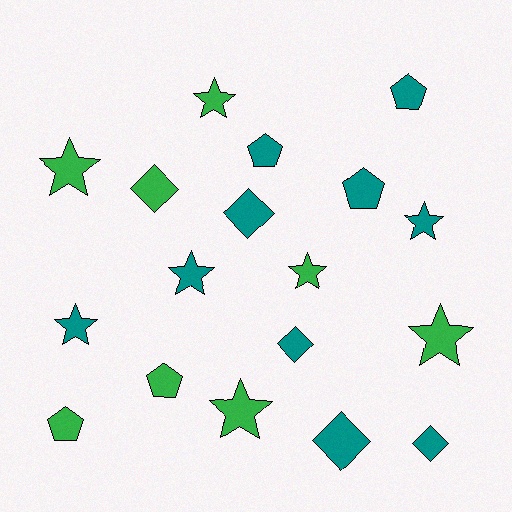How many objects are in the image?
There are 18 objects.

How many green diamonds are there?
There is 1 green diamond.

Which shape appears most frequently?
Star, with 8 objects.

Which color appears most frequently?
Teal, with 10 objects.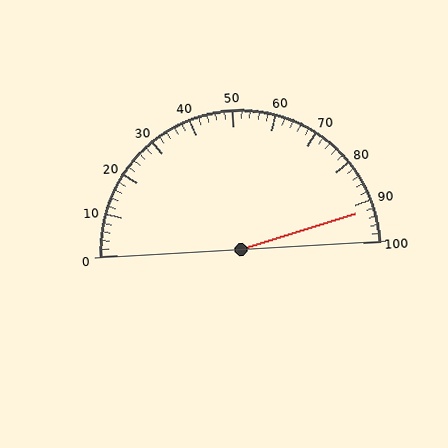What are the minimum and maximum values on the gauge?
The gauge ranges from 0 to 100.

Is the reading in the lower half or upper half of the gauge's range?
The reading is in the upper half of the range (0 to 100).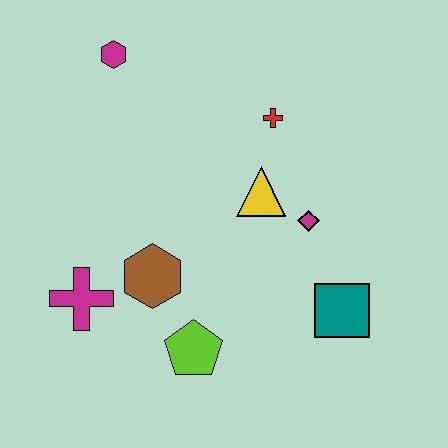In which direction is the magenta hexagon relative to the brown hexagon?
The magenta hexagon is above the brown hexagon.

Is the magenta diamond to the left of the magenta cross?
No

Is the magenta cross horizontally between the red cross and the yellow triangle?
No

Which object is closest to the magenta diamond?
The yellow triangle is closest to the magenta diamond.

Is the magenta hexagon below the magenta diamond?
No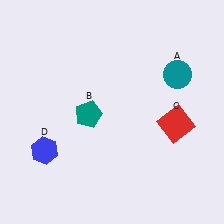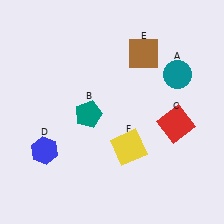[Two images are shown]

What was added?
A brown square (E), a yellow square (F) were added in Image 2.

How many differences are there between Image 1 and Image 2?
There are 2 differences between the two images.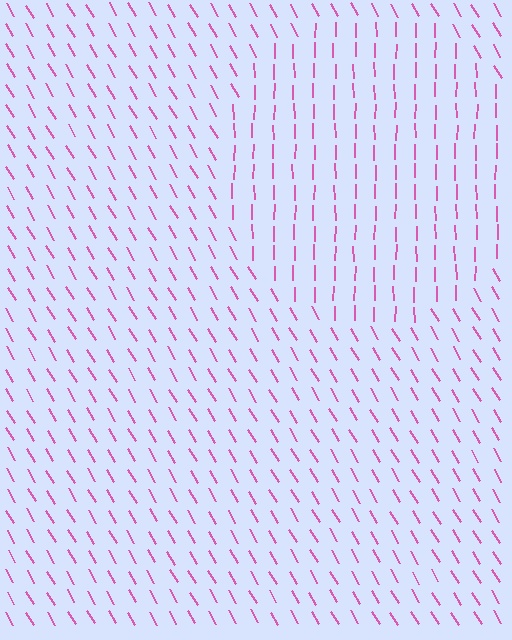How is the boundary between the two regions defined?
The boundary is defined purely by a change in line orientation (approximately 31 degrees difference). All lines are the same color and thickness.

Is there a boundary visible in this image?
Yes, there is a texture boundary formed by a change in line orientation.